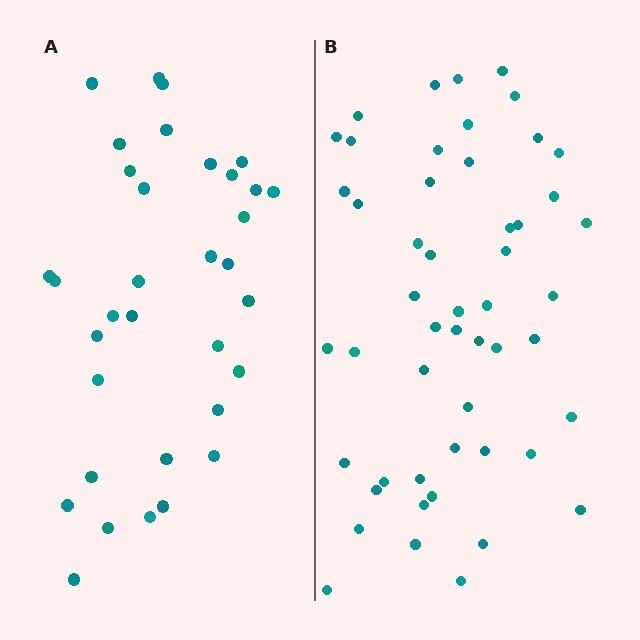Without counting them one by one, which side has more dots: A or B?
Region B (the right region) has more dots.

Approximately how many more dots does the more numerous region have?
Region B has approximately 15 more dots than region A.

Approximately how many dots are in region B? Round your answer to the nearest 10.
About 50 dots. (The exact count is 51, which rounds to 50.)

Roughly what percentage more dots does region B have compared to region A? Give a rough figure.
About 50% more.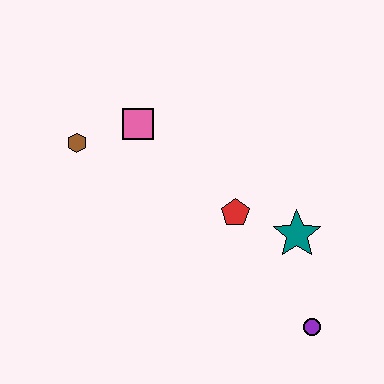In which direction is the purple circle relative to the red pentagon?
The purple circle is below the red pentagon.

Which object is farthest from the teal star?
The brown hexagon is farthest from the teal star.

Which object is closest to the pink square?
The brown hexagon is closest to the pink square.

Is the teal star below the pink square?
Yes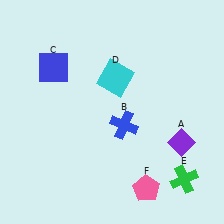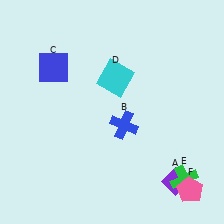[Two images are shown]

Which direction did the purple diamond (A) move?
The purple diamond (A) moved down.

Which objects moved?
The objects that moved are: the purple diamond (A), the pink pentagon (F).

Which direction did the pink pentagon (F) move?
The pink pentagon (F) moved right.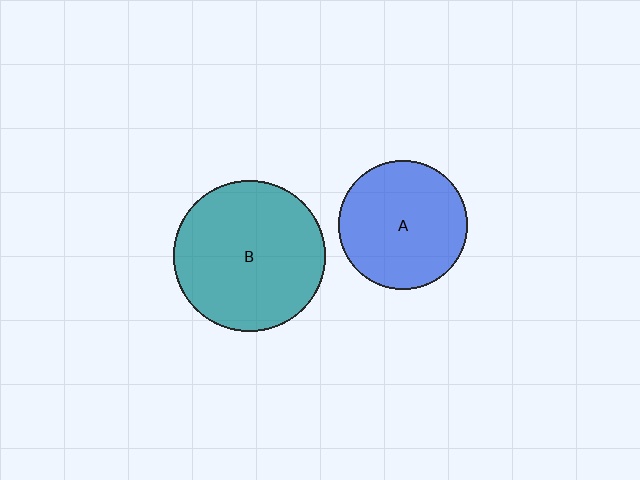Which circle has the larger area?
Circle B (teal).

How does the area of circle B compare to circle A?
Approximately 1.4 times.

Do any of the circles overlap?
No, none of the circles overlap.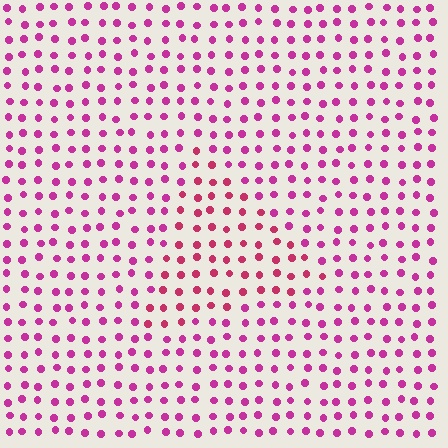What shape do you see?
I see a triangle.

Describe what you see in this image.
The image is filled with small magenta elements in a uniform arrangement. A triangle-shaped region is visible where the elements are tinted to a slightly different hue, forming a subtle color boundary.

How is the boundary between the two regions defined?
The boundary is defined purely by a slight shift in hue (about 23 degrees). Spacing, size, and orientation are identical on both sides.